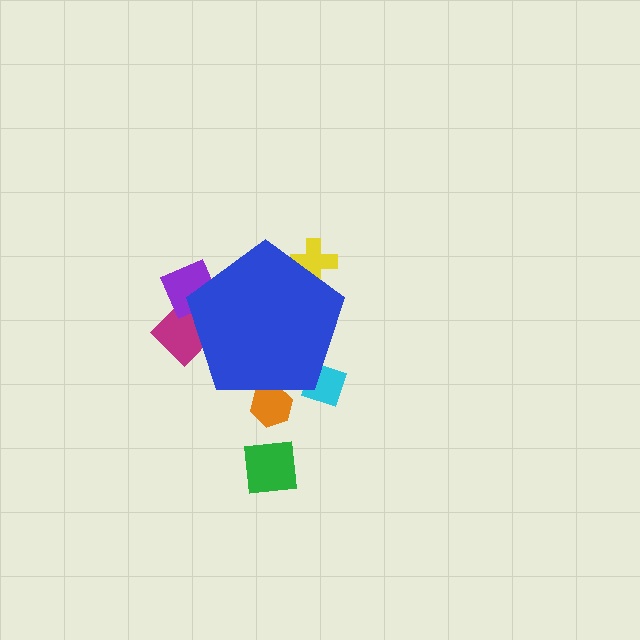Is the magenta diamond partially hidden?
Yes, the magenta diamond is partially hidden behind the blue pentagon.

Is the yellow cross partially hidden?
Yes, the yellow cross is partially hidden behind the blue pentagon.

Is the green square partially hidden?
No, the green square is fully visible.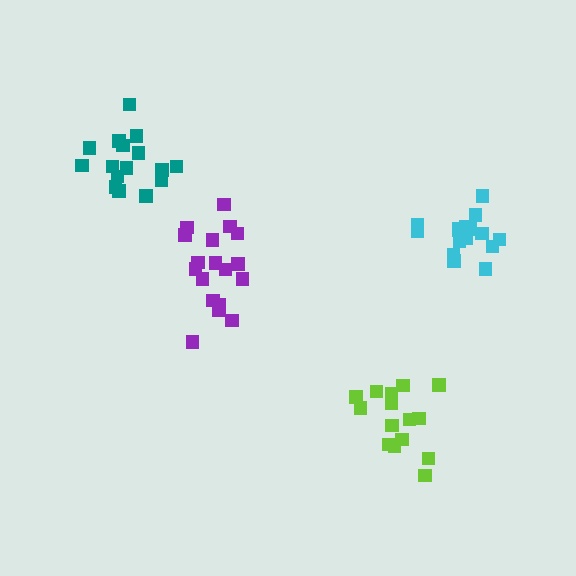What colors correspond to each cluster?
The clusters are colored: lime, purple, teal, cyan.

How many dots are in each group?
Group 1: 15 dots, Group 2: 18 dots, Group 3: 16 dots, Group 4: 17 dots (66 total).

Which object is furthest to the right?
The cyan cluster is rightmost.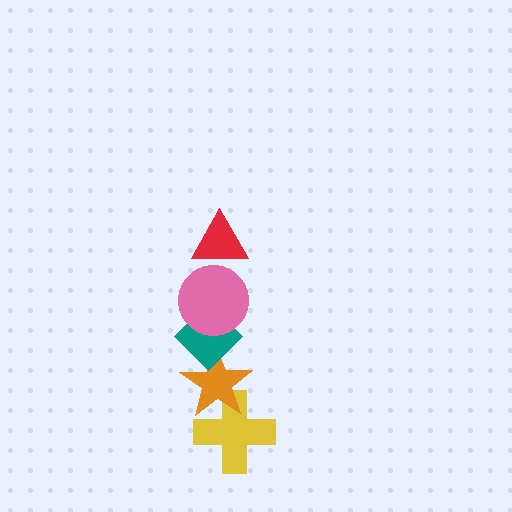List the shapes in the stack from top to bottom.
From top to bottom: the red triangle, the pink circle, the teal diamond, the orange star, the yellow cross.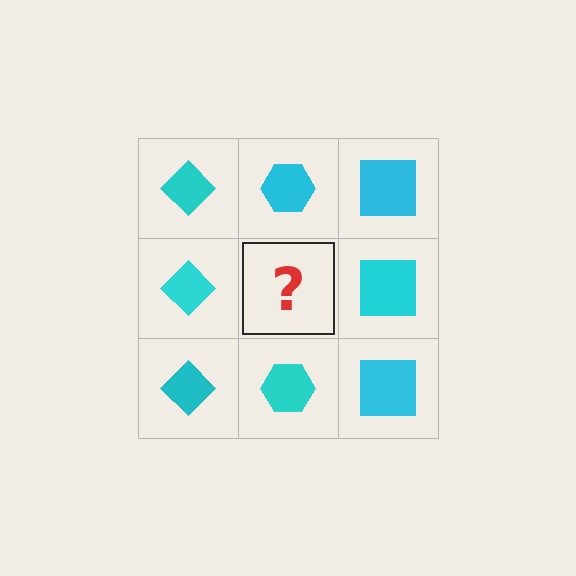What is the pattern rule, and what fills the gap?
The rule is that each column has a consistent shape. The gap should be filled with a cyan hexagon.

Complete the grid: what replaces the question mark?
The question mark should be replaced with a cyan hexagon.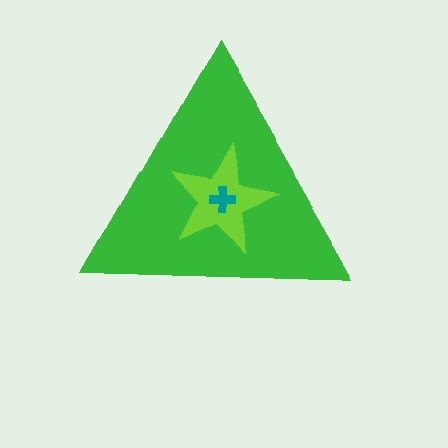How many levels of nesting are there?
3.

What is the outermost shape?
The green triangle.